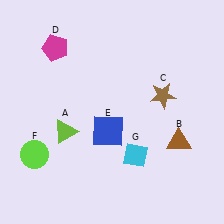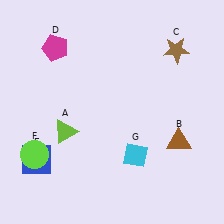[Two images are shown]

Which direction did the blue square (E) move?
The blue square (E) moved left.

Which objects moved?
The objects that moved are: the brown star (C), the blue square (E).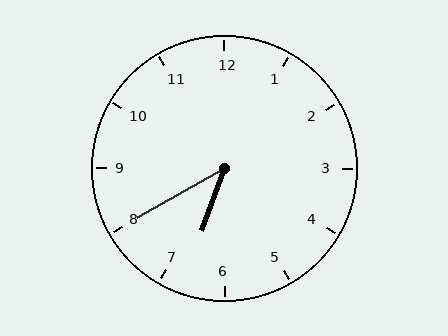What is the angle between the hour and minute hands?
Approximately 40 degrees.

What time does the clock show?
6:40.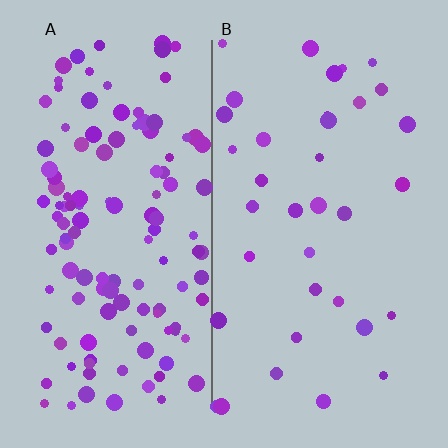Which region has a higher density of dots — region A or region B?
A (the left).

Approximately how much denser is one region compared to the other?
Approximately 3.5× — region A over region B.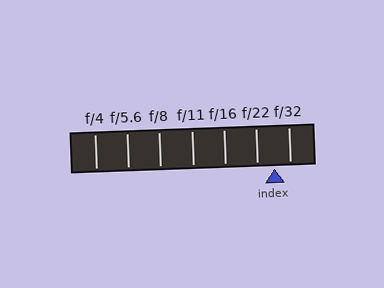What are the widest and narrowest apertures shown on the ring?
The widest aperture shown is f/4 and the narrowest is f/32.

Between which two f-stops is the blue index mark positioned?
The index mark is between f/22 and f/32.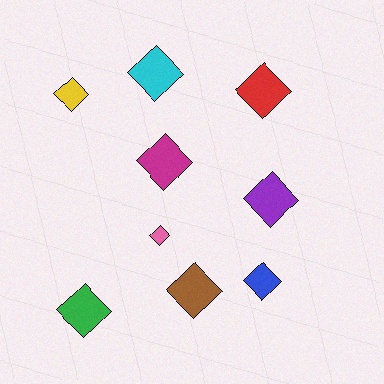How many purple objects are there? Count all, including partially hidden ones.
There is 1 purple object.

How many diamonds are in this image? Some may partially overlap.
There are 9 diamonds.